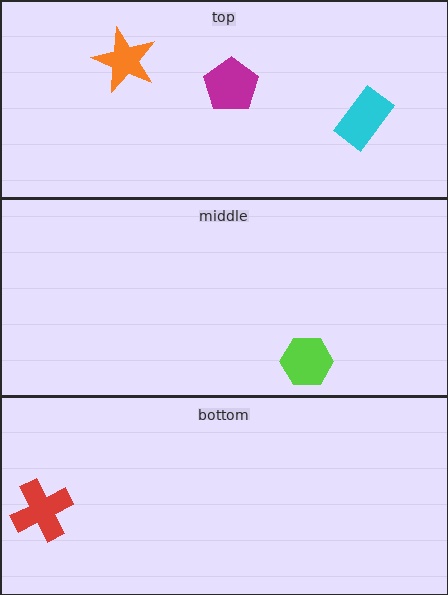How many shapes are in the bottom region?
1.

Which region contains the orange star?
The top region.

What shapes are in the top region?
The cyan rectangle, the orange star, the magenta pentagon.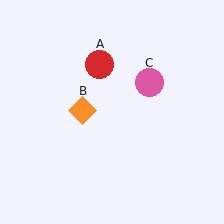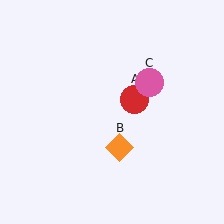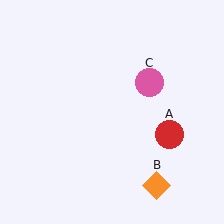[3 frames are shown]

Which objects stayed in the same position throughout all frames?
Pink circle (object C) remained stationary.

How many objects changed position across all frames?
2 objects changed position: red circle (object A), orange diamond (object B).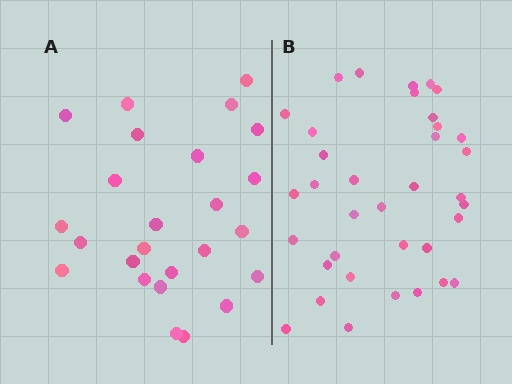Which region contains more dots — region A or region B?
Region B (the right region) has more dots.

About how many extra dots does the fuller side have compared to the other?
Region B has roughly 12 or so more dots than region A.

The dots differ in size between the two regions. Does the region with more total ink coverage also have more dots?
No. Region A has more total ink coverage because its dots are larger, but region B actually contains more individual dots. Total area can be misleading — the number of items is what matters here.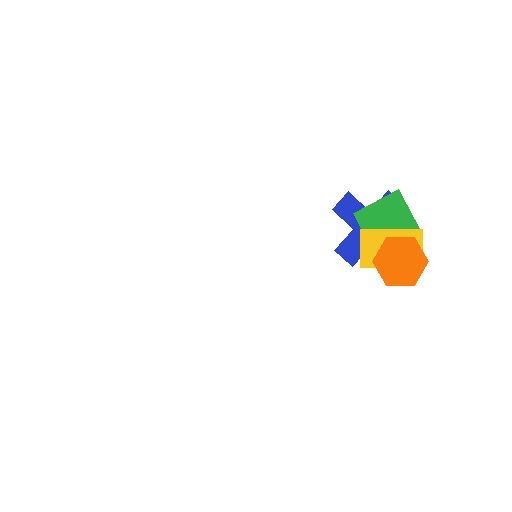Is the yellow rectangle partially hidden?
Yes, it is partially covered by another shape.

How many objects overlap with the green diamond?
3 objects overlap with the green diamond.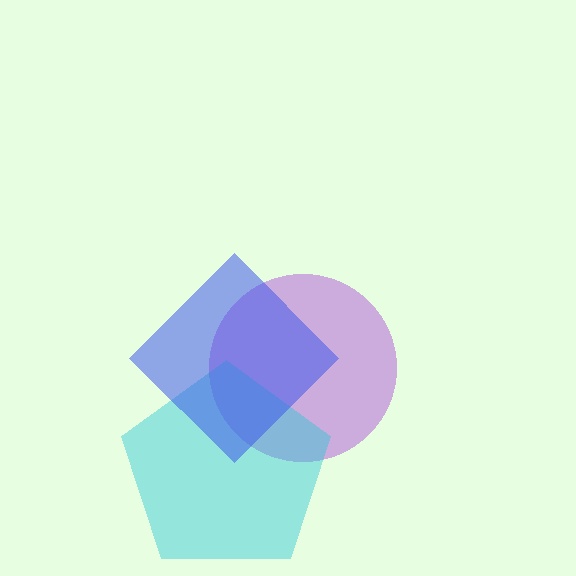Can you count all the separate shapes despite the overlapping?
Yes, there are 3 separate shapes.